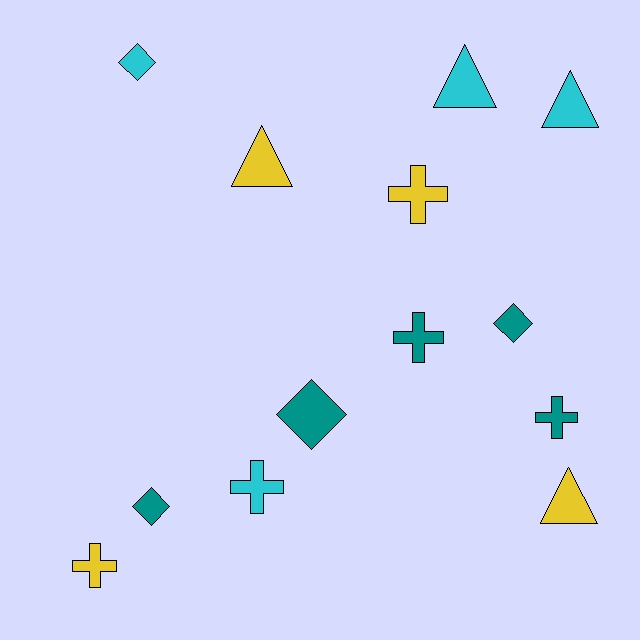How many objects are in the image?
There are 13 objects.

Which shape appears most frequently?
Cross, with 5 objects.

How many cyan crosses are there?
There is 1 cyan cross.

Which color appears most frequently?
Teal, with 5 objects.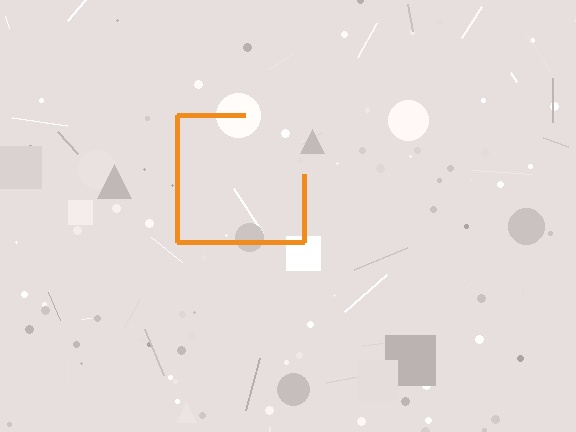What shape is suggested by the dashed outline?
The dashed outline suggests a square.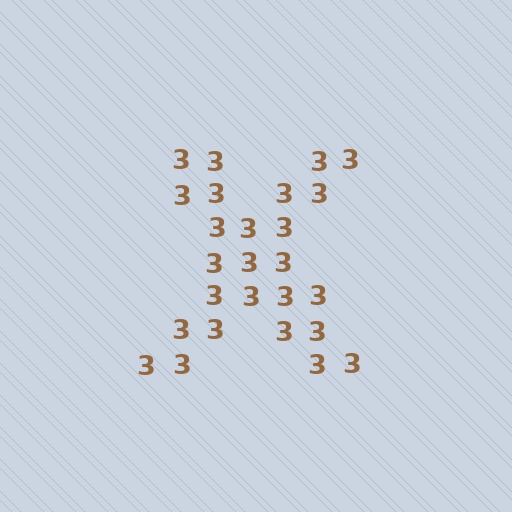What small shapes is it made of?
It is made of small digit 3's.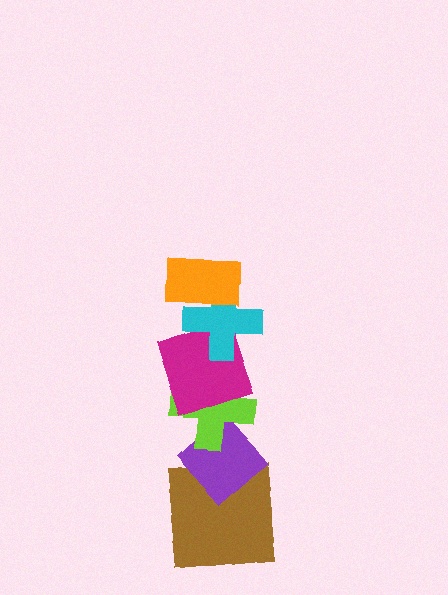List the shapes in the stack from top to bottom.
From top to bottom: the orange rectangle, the cyan cross, the magenta square, the lime cross, the purple diamond, the brown square.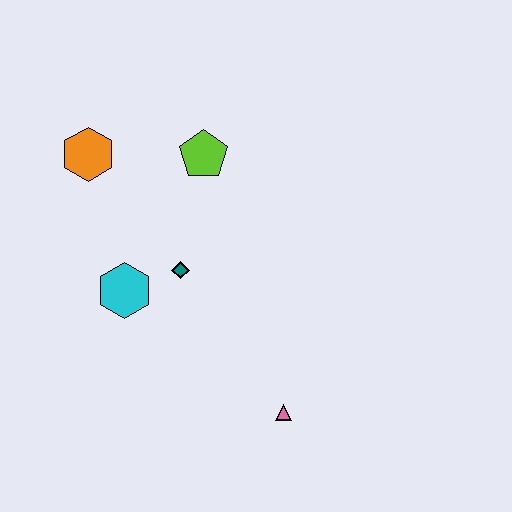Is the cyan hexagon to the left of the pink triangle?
Yes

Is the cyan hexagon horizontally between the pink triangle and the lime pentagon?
No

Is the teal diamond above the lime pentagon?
No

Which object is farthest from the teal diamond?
The pink triangle is farthest from the teal diamond.